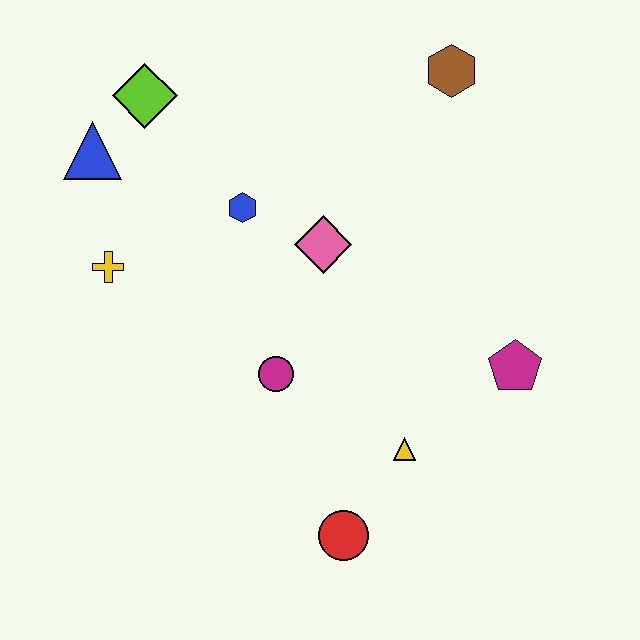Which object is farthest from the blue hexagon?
The red circle is farthest from the blue hexagon.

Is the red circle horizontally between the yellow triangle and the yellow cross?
Yes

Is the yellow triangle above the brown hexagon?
No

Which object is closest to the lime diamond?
The blue triangle is closest to the lime diamond.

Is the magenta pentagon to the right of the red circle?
Yes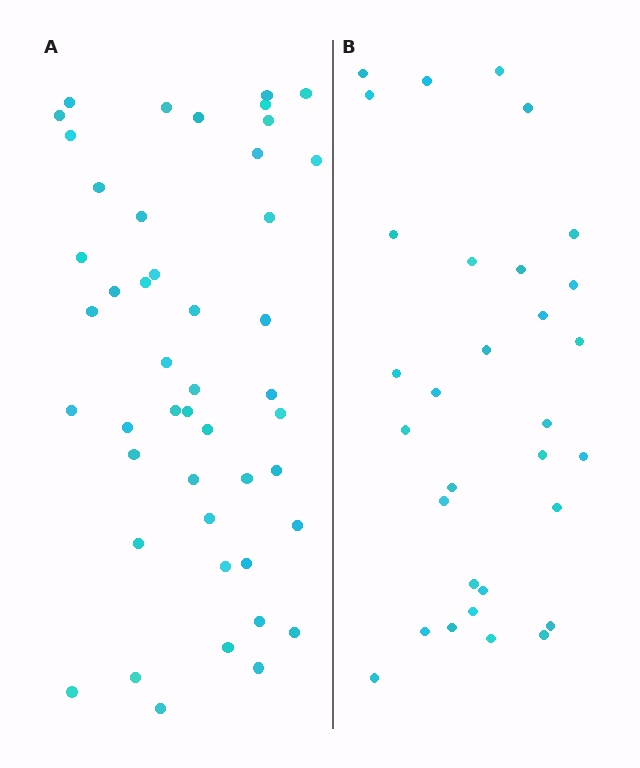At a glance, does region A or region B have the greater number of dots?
Region A (the left region) has more dots.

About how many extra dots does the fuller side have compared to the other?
Region A has approximately 15 more dots than region B.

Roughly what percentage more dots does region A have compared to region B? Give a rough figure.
About 50% more.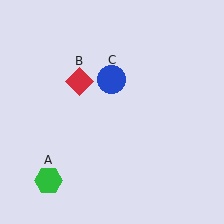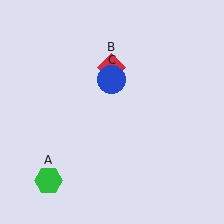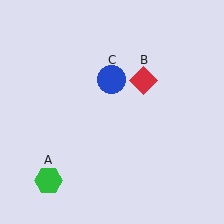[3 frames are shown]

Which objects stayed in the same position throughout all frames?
Green hexagon (object A) and blue circle (object C) remained stationary.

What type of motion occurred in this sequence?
The red diamond (object B) rotated clockwise around the center of the scene.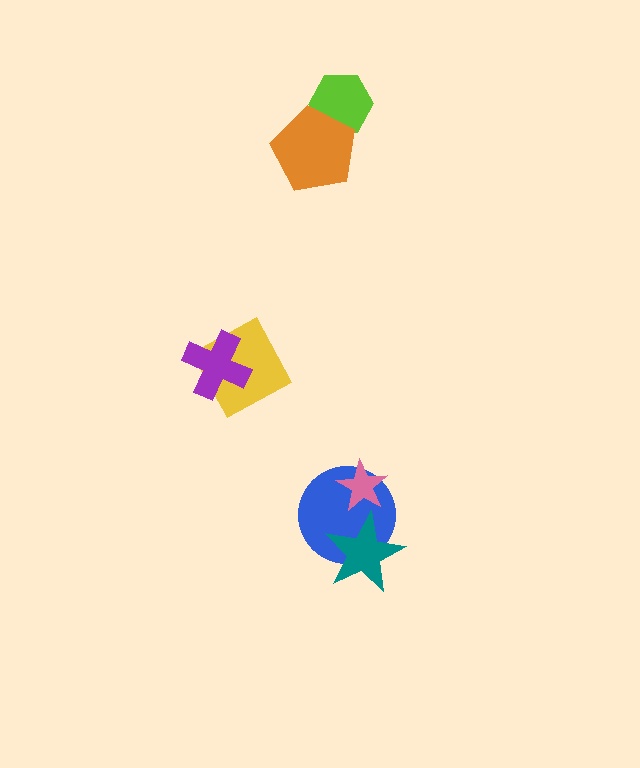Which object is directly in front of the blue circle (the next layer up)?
The pink star is directly in front of the blue circle.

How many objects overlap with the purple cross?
1 object overlaps with the purple cross.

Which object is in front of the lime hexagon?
The orange pentagon is in front of the lime hexagon.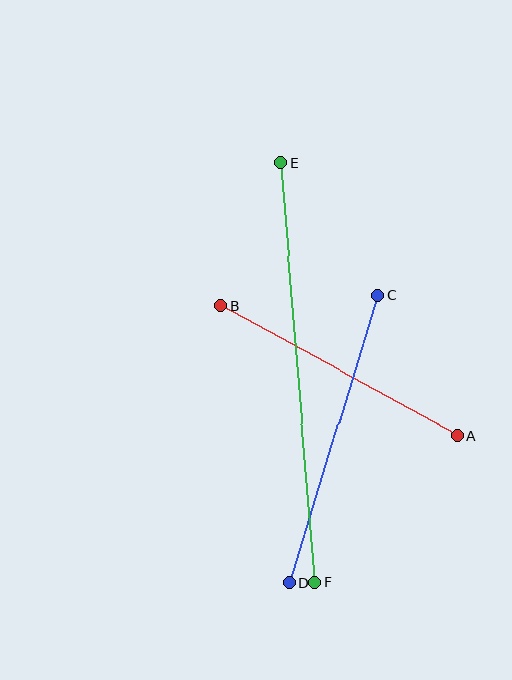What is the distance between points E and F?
The distance is approximately 421 pixels.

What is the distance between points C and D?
The distance is approximately 302 pixels.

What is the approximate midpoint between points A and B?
The midpoint is at approximately (339, 371) pixels.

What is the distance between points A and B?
The distance is approximately 270 pixels.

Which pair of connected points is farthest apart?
Points E and F are farthest apart.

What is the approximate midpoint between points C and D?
The midpoint is at approximately (333, 439) pixels.